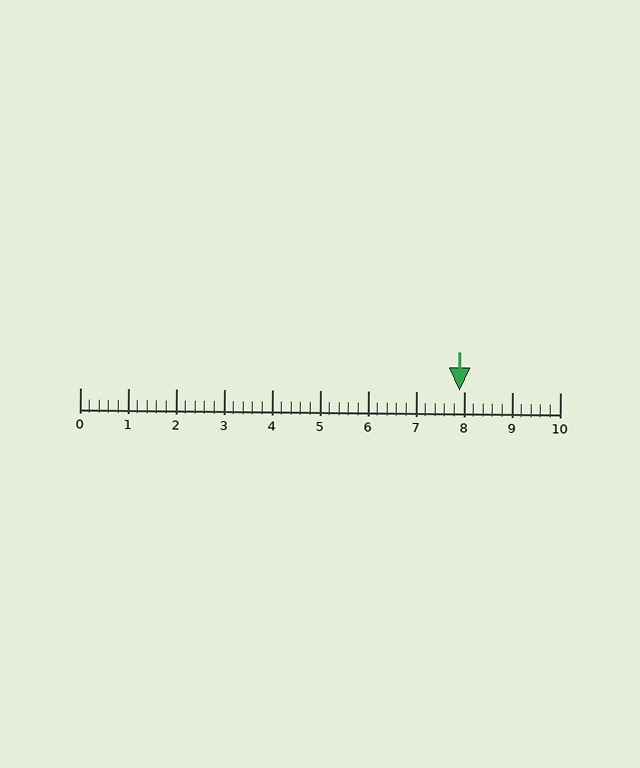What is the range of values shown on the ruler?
The ruler shows values from 0 to 10.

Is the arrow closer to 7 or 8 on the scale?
The arrow is closer to 8.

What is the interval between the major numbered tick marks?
The major tick marks are spaced 1 units apart.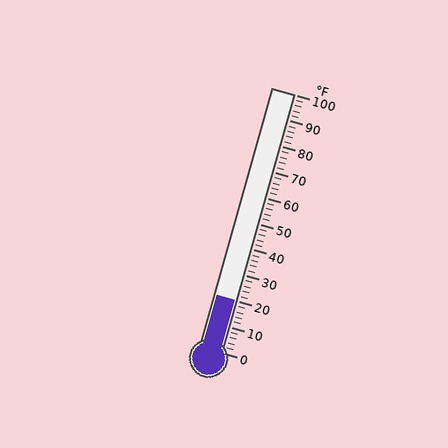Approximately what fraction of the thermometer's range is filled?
The thermometer is filled to approximately 20% of its range.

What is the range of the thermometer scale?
The thermometer scale ranges from 0°F to 100°F.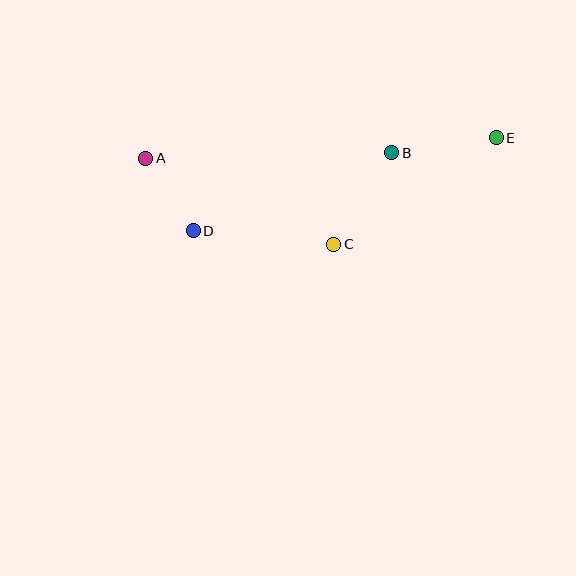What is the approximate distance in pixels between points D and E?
The distance between D and E is approximately 317 pixels.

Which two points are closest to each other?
Points A and D are closest to each other.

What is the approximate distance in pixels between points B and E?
The distance between B and E is approximately 106 pixels.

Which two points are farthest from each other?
Points A and E are farthest from each other.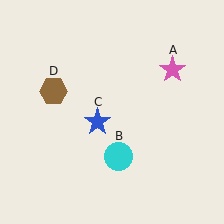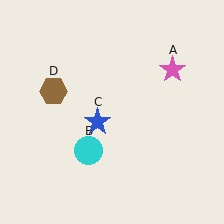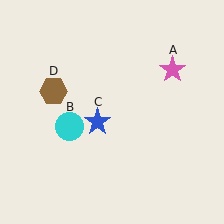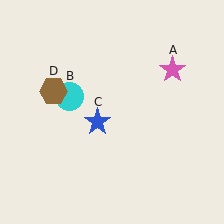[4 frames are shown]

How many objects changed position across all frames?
1 object changed position: cyan circle (object B).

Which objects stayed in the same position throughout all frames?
Pink star (object A) and blue star (object C) and brown hexagon (object D) remained stationary.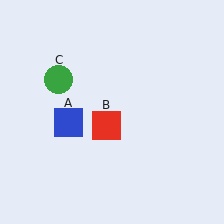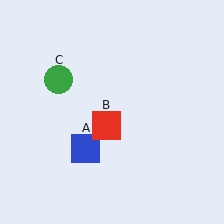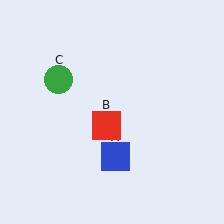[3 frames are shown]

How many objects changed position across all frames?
1 object changed position: blue square (object A).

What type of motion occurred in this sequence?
The blue square (object A) rotated counterclockwise around the center of the scene.